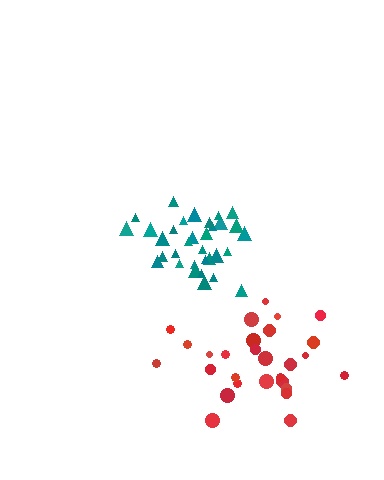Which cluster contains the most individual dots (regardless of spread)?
Teal (33).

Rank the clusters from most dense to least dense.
teal, red.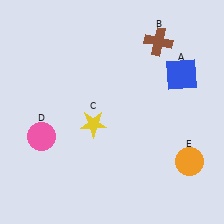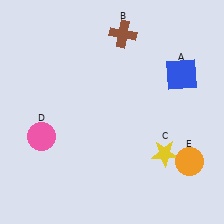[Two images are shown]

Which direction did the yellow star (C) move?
The yellow star (C) moved right.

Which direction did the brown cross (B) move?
The brown cross (B) moved left.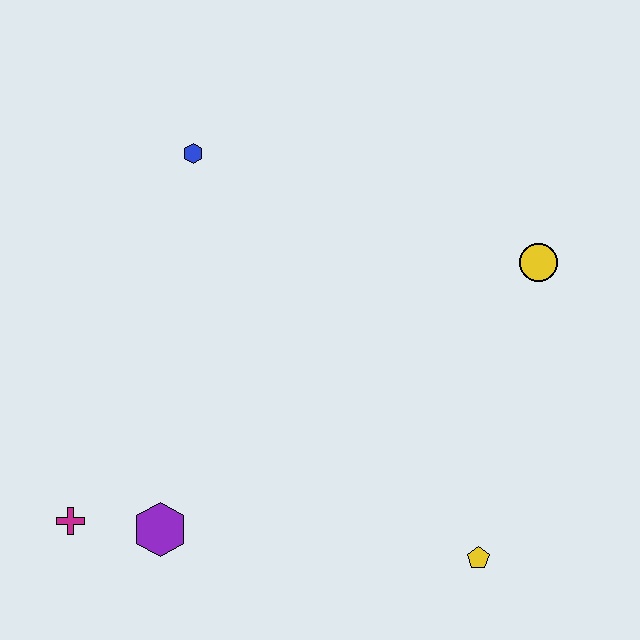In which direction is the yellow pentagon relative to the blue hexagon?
The yellow pentagon is below the blue hexagon.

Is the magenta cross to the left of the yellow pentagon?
Yes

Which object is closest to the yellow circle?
The yellow pentagon is closest to the yellow circle.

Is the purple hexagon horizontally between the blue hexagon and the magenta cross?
Yes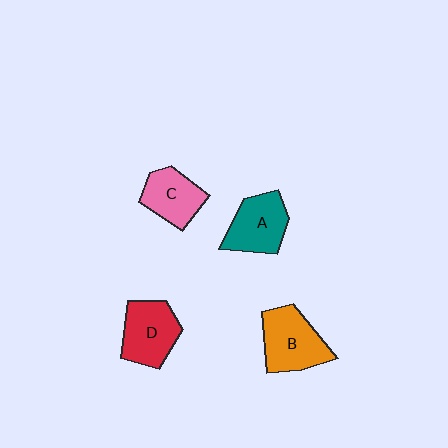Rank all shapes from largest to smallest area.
From largest to smallest: B (orange), D (red), A (teal), C (pink).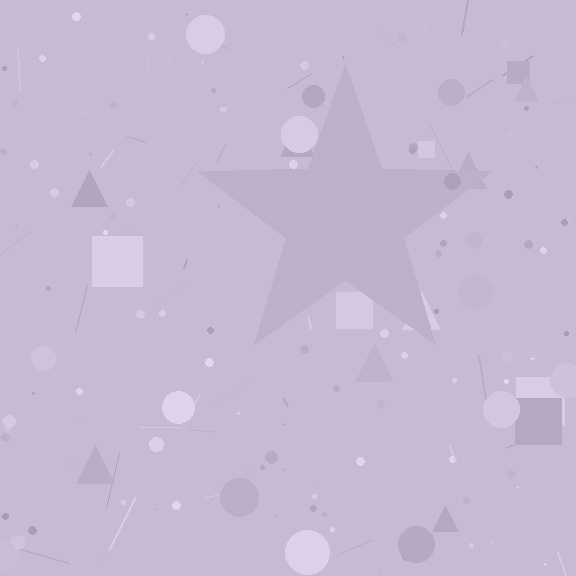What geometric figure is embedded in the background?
A star is embedded in the background.